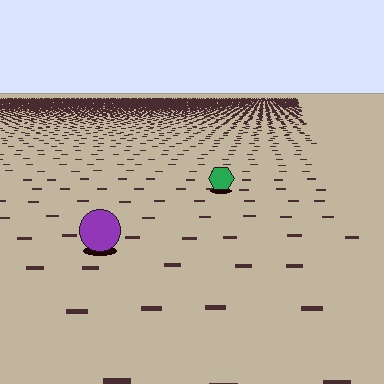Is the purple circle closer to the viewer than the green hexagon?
Yes. The purple circle is closer — you can tell from the texture gradient: the ground texture is coarser near it.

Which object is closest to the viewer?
The purple circle is closest. The texture marks near it are larger and more spread out.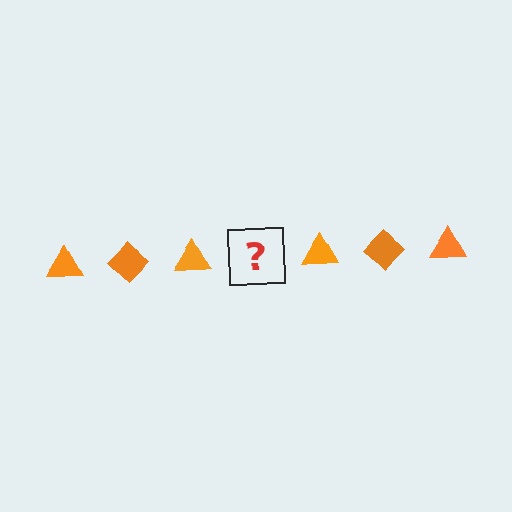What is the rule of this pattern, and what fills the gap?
The rule is that the pattern cycles through triangle, diamond shapes in orange. The gap should be filled with an orange diamond.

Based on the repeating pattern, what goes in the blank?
The blank should be an orange diamond.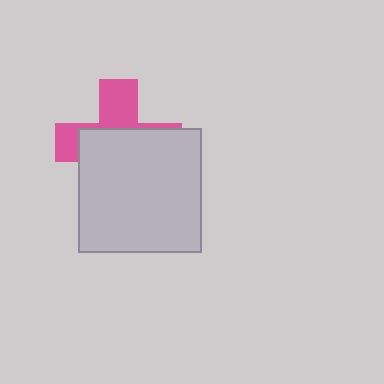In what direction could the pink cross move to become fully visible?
The pink cross could move up. That would shift it out from behind the light gray square entirely.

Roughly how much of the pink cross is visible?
A small part of it is visible (roughly 36%).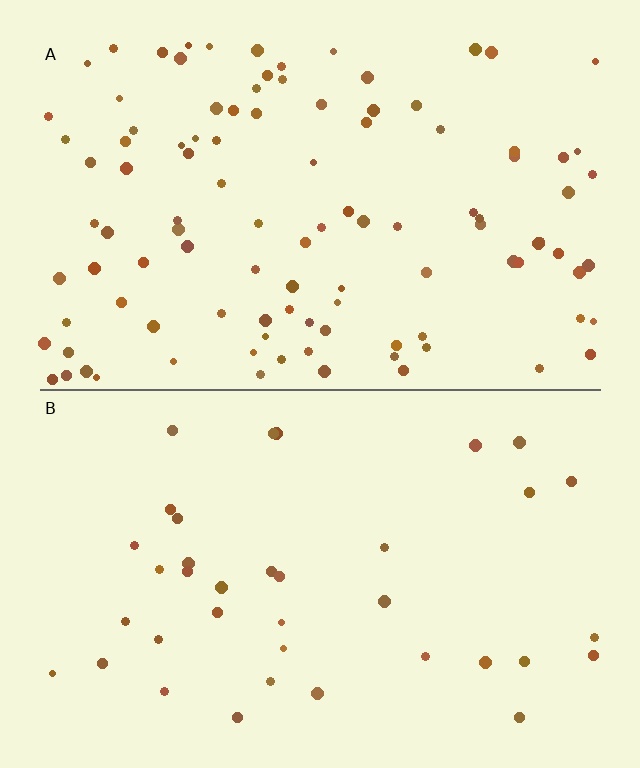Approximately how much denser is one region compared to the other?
Approximately 2.8× — region A over region B.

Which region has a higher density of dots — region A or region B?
A (the top).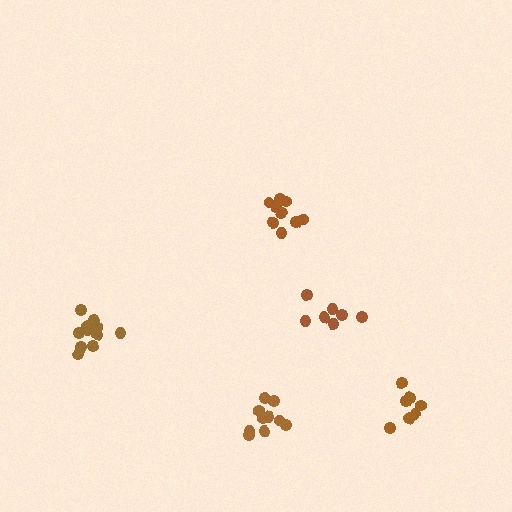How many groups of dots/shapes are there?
There are 5 groups.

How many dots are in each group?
Group 1: 12 dots, Group 2: 10 dots, Group 3: 7 dots, Group 4: 7 dots, Group 5: 9 dots (45 total).